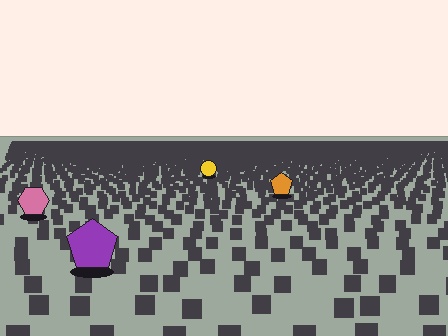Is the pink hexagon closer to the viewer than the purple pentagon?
No. The purple pentagon is closer — you can tell from the texture gradient: the ground texture is coarser near it.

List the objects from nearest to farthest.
From nearest to farthest: the purple pentagon, the pink hexagon, the orange pentagon, the yellow circle.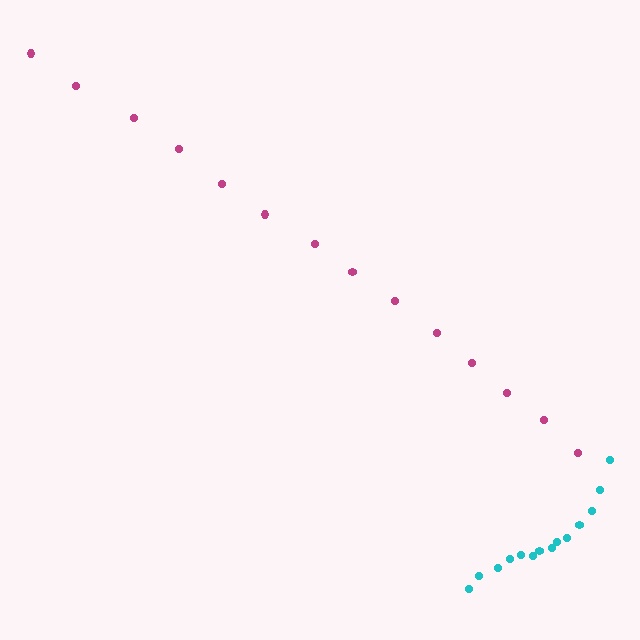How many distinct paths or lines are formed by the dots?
There are 2 distinct paths.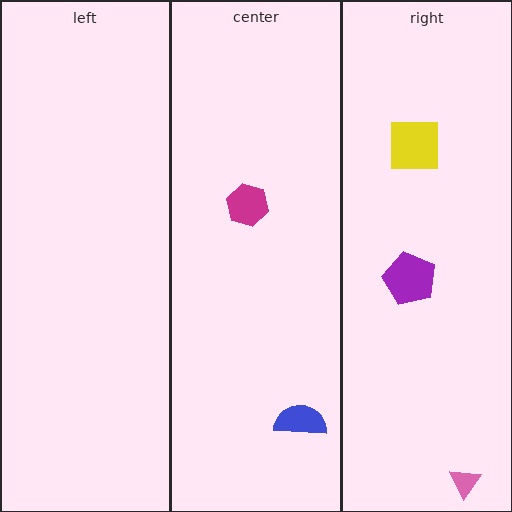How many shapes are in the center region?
2.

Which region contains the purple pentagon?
The right region.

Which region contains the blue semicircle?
The center region.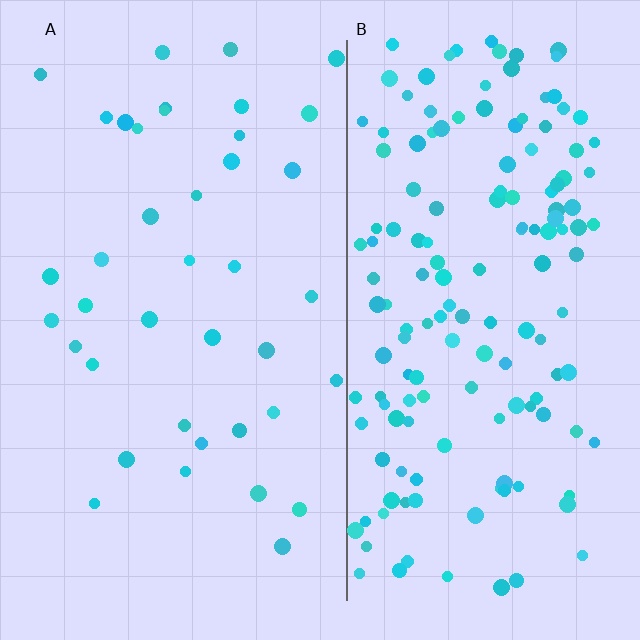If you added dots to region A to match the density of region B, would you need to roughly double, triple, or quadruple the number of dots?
Approximately quadruple.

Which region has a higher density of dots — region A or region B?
B (the right).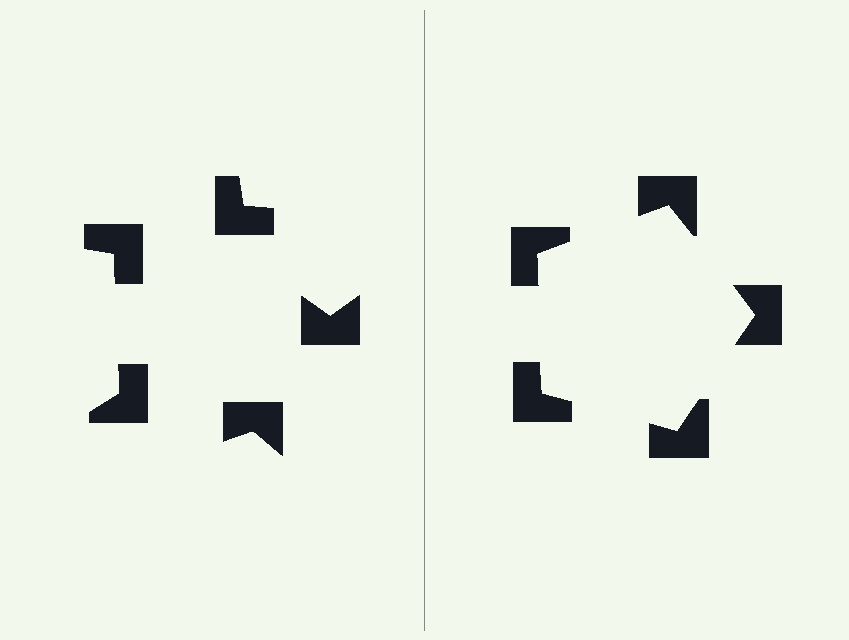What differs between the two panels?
The notched squares are positioned identically on both sides; only the wedge orientations differ. On the right they align to a pentagon; on the left they are misaligned.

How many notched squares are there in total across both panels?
10 — 5 on each side.